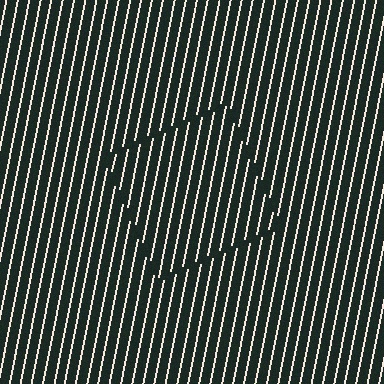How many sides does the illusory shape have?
4 sides — the line-ends trace a square.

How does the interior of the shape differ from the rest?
The interior of the shape contains the same grating, shifted by half a period — the contour is defined by the phase discontinuity where line-ends from the inner and outer gratings abut.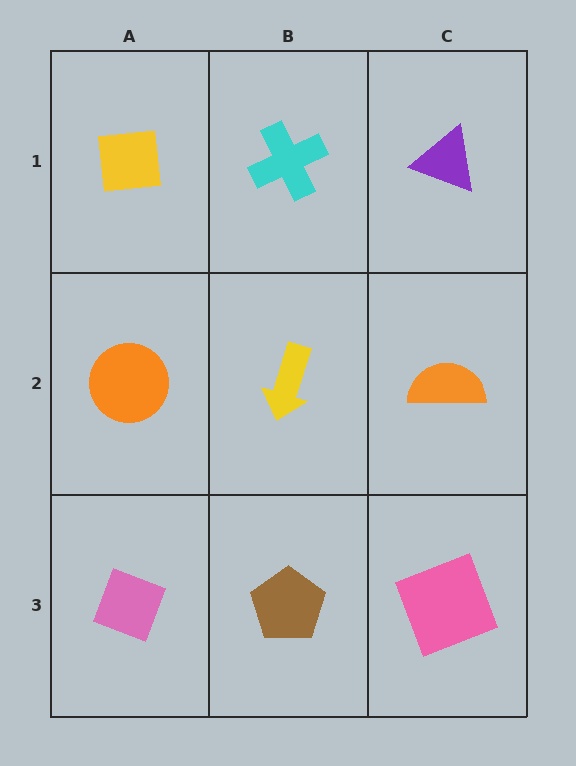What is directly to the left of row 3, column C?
A brown pentagon.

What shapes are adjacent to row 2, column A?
A yellow square (row 1, column A), a pink diamond (row 3, column A), a yellow arrow (row 2, column B).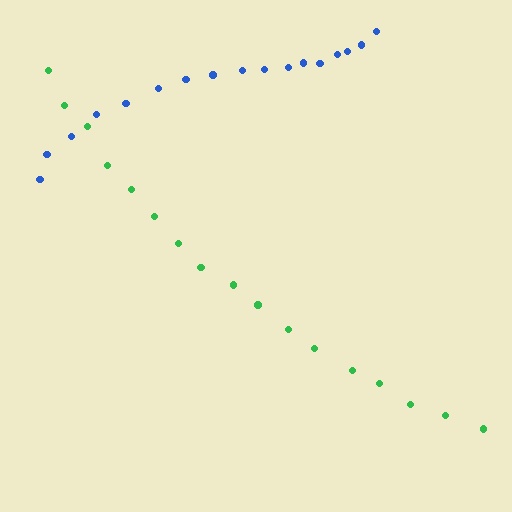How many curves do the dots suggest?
There are 2 distinct paths.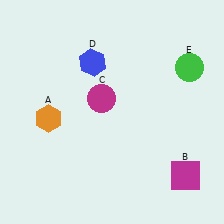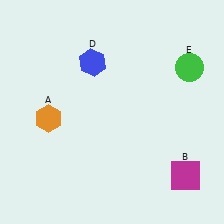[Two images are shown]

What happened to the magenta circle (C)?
The magenta circle (C) was removed in Image 2. It was in the top-left area of Image 1.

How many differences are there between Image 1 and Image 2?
There is 1 difference between the two images.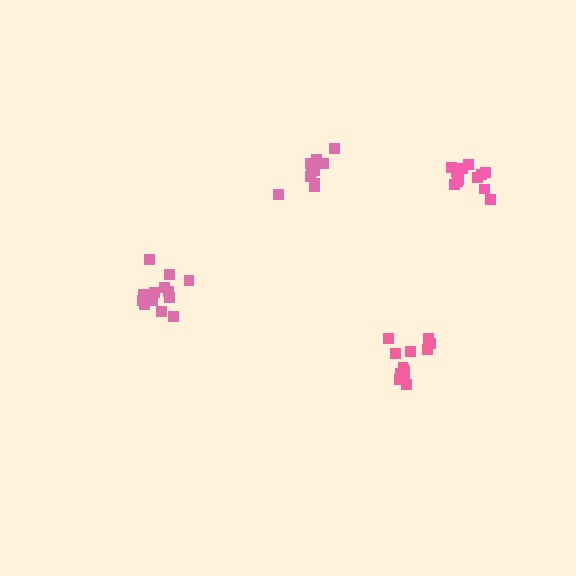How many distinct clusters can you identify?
There are 4 distinct clusters.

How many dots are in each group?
Group 1: 10 dots, Group 2: 14 dots, Group 3: 12 dots, Group 4: 13 dots (49 total).